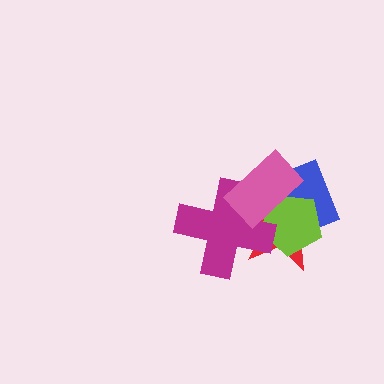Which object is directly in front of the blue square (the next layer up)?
The lime pentagon is directly in front of the blue square.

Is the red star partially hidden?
Yes, it is partially covered by another shape.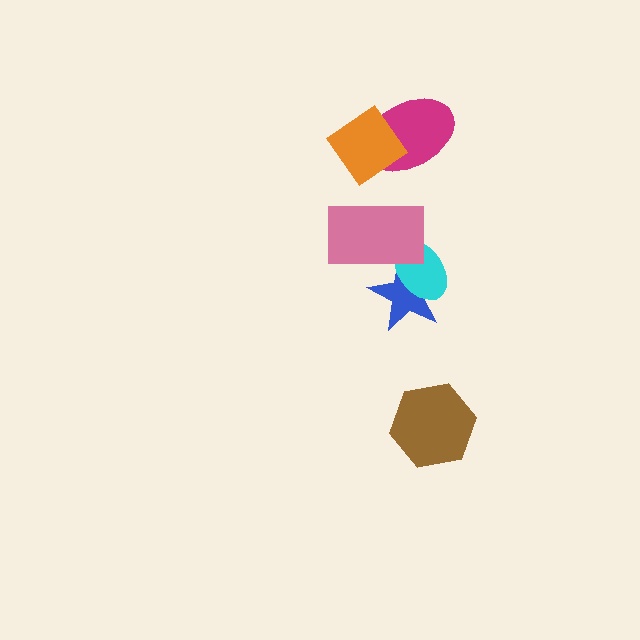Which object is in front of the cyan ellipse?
The pink rectangle is in front of the cyan ellipse.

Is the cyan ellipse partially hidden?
Yes, it is partially covered by another shape.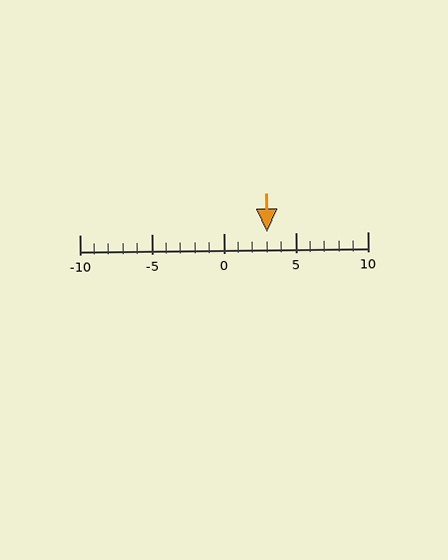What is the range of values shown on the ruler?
The ruler shows values from -10 to 10.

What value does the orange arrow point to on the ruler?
The orange arrow points to approximately 3.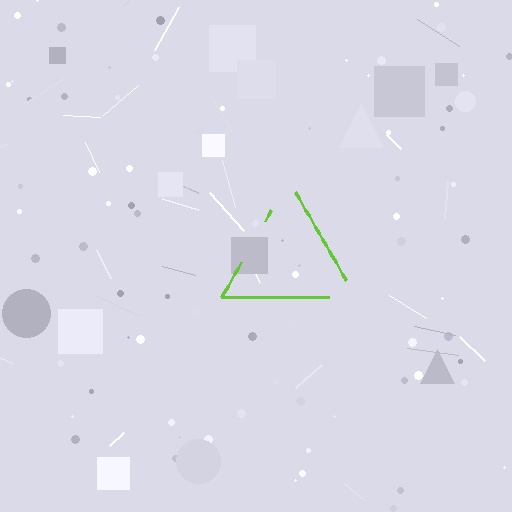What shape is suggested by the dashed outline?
The dashed outline suggests a triangle.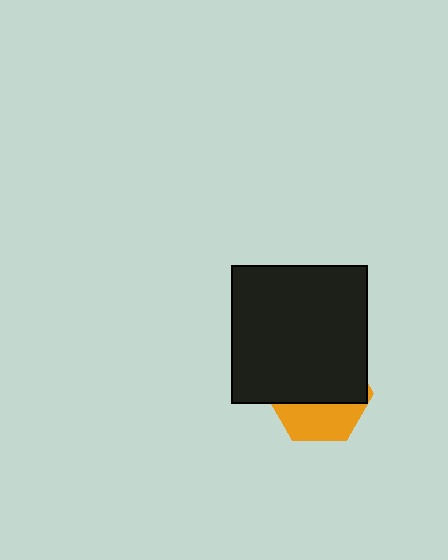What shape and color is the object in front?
The object in front is a black rectangle.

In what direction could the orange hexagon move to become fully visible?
The orange hexagon could move down. That would shift it out from behind the black rectangle entirely.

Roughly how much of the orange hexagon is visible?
A small part of it is visible (roughly 38%).